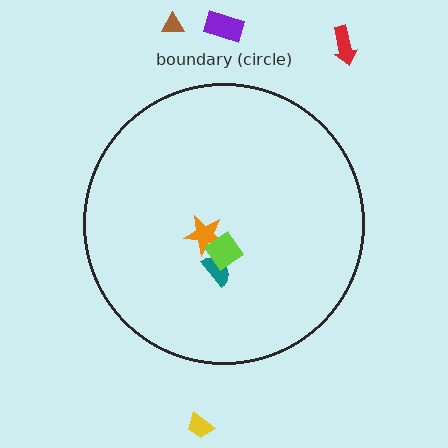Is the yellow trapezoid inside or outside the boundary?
Outside.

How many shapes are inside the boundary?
3 inside, 4 outside.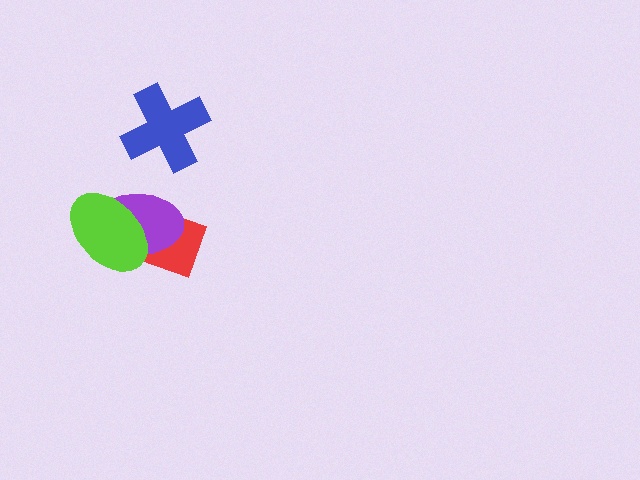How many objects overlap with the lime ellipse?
2 objects overlap with the lime ellipse.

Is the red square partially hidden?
Yes, it is partially covered by another shape.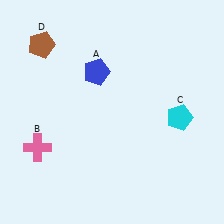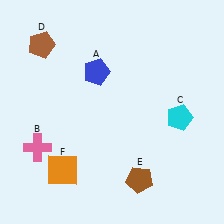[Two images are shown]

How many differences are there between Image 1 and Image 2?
There are 2 differences between the two images.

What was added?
A brown pentagon (E), an orange square (F) were added in Image 2.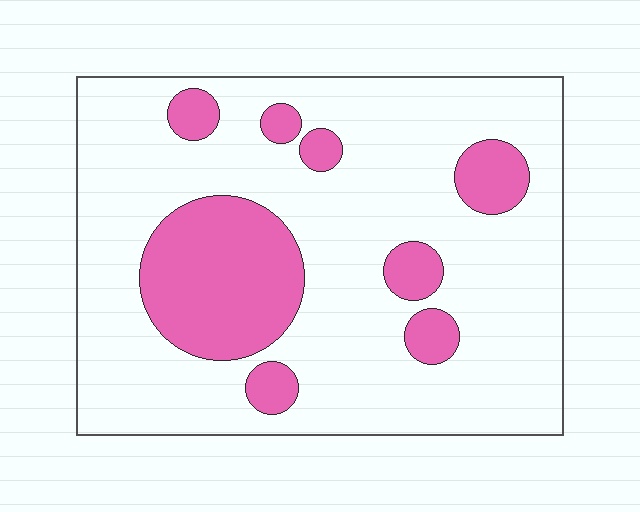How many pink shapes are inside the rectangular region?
8.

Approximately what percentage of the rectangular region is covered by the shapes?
Approximately 20%.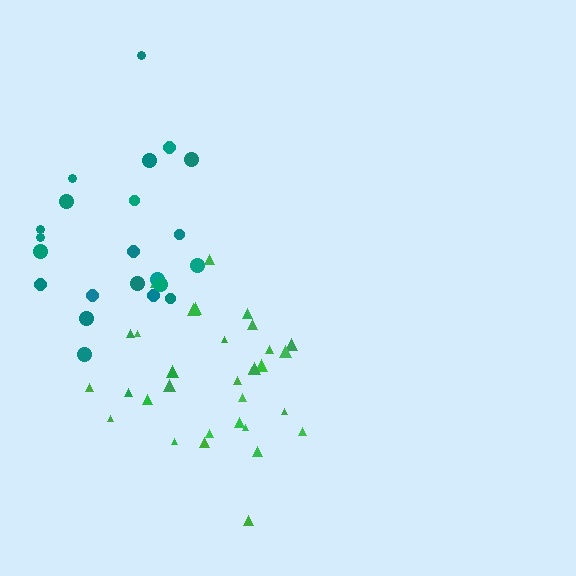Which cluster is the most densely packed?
Green.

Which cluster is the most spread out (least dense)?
Teal.